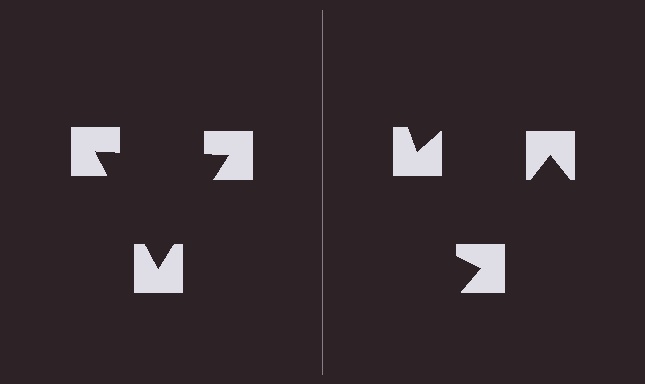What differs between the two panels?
The notched squares are positioned identically on both sides; only the wedge orientations differ. On the left they align to a triangle; on the right they are misaligned.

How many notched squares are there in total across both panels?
6 — 3 on each side.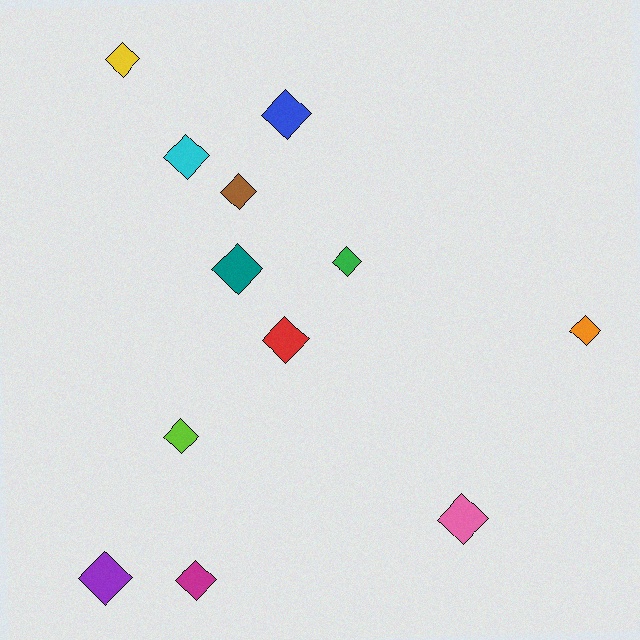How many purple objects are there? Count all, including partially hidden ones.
There is 1 purple object.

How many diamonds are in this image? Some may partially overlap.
There are 12 diamonds.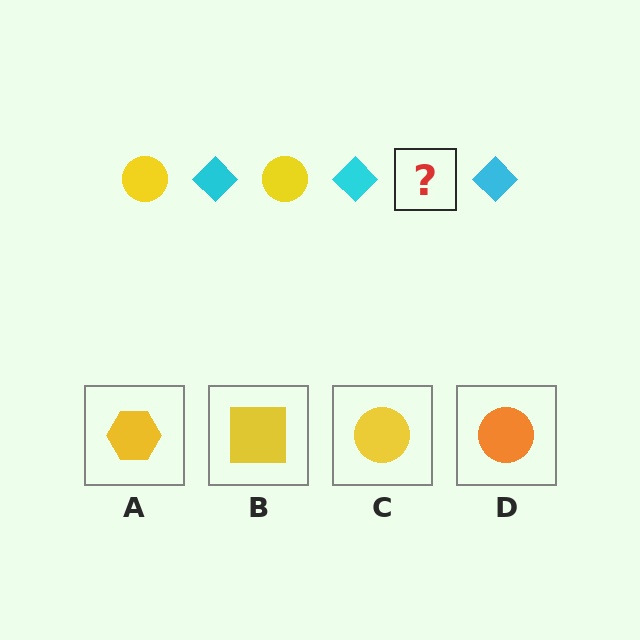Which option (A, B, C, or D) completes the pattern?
C.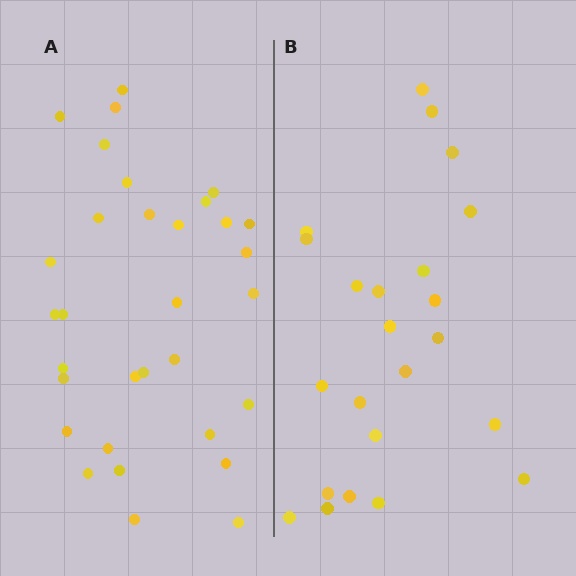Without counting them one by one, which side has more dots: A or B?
Region A (the left region) has more dots.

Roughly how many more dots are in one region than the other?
Region A has roughly 8 or so more dots than region B.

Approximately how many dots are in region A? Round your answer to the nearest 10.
About 30 dots. (The exact count is 32, which rounds to 30.)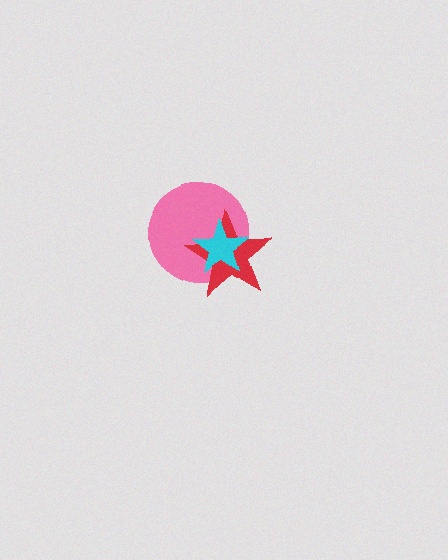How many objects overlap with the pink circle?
2 objects overlap with the pink circle.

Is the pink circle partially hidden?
Yes, it is partially covered by another shape.